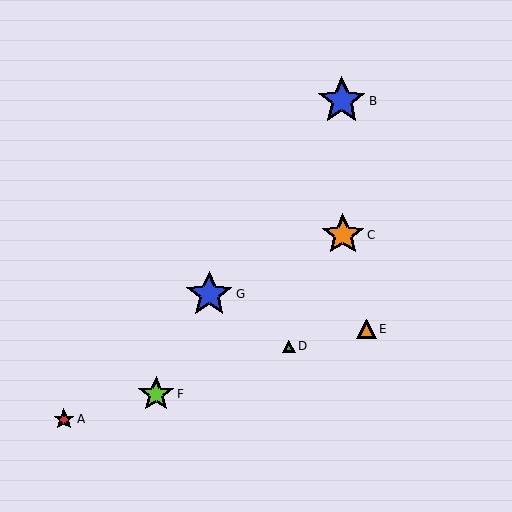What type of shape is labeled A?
Shape A is a red star.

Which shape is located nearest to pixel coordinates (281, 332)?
The green triangle (labeled D) at (289, 346) is nearest to that location.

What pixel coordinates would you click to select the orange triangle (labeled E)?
Click at (367, 329) to select the orange triangle E.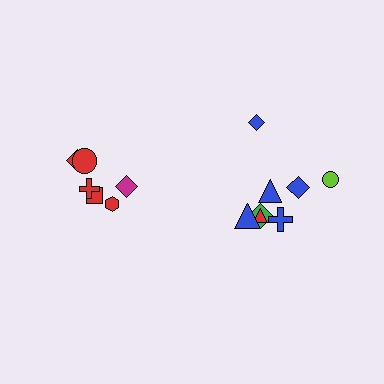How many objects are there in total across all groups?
There are 14 objects.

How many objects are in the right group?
There are 8 objects.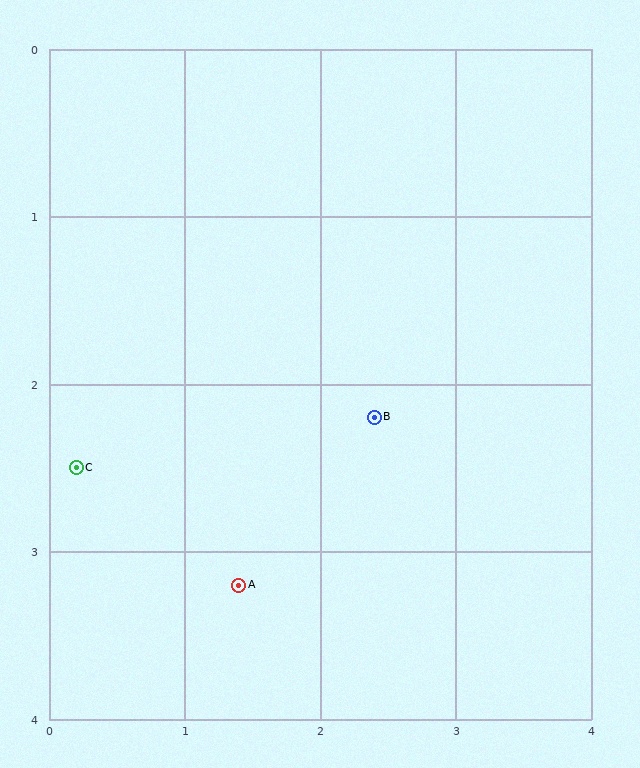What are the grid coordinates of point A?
Point A is at approximately (1.4, 3.2).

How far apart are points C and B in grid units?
Points C and B are about 2.2 grid units apart.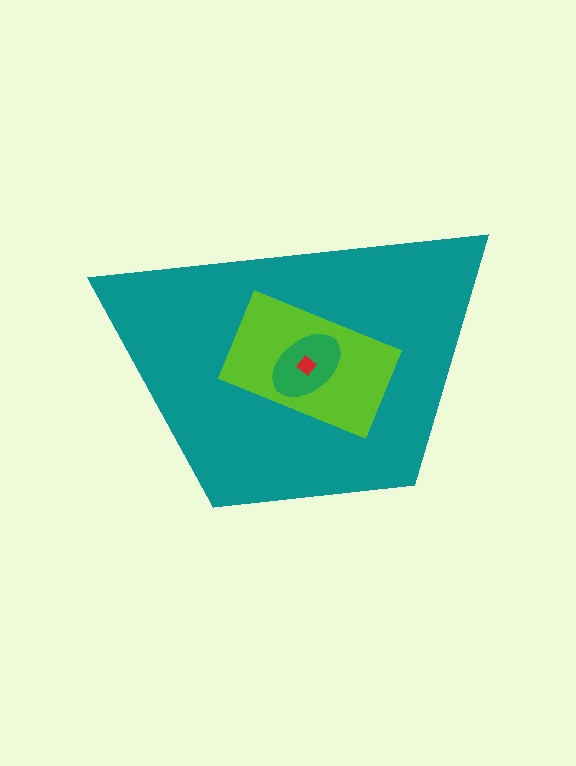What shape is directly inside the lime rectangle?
The green ellipse.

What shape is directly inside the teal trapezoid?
The lime rectangle.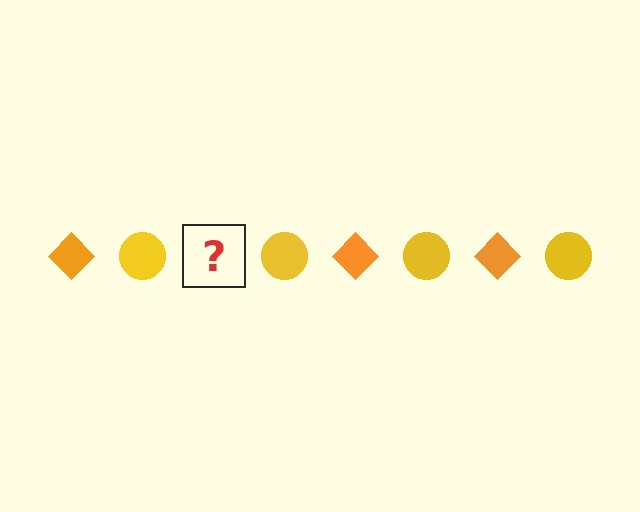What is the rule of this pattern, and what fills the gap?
The rule is that the pattern alternates between orange diamond and yellow circle. The gap should be filled with an orange diamond.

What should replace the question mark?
The question mark should be replaced with an orange diamond.